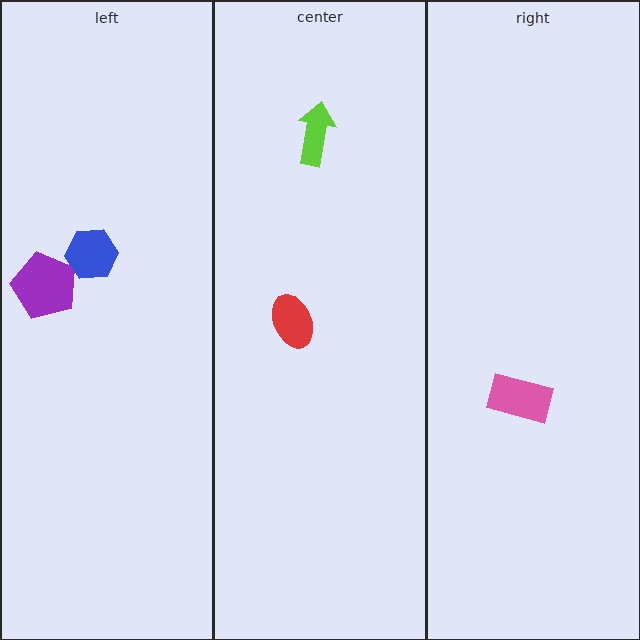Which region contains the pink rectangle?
The right region.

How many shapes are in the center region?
2.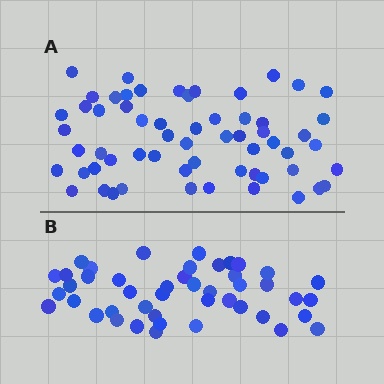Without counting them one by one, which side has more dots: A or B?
Region A (the top region) has more dots.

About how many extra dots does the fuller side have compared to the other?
Region A has approximately 15 more dots than region B.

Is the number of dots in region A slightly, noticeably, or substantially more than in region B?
Region A has noticeably more, but not dramatically so. The ratio is roughly 1.3 to 1.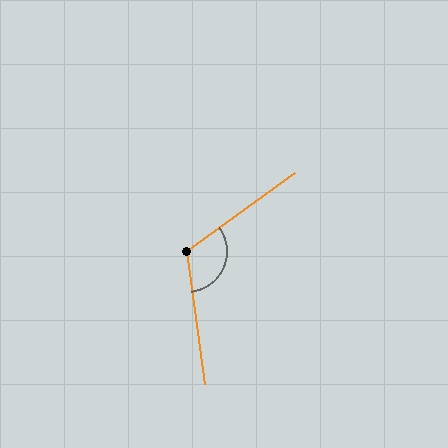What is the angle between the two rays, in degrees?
Approximately 118 degrees.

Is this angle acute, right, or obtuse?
It is obtuse.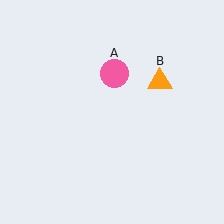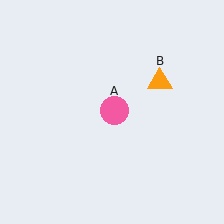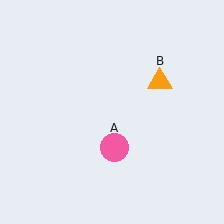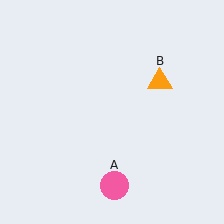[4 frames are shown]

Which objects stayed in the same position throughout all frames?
Orange triangle (object B) remained stationary.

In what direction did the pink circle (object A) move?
The pink circle (object A) moved down.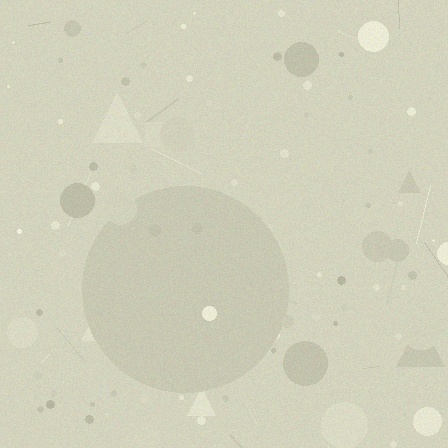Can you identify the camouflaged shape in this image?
The camouflaged shape is a circle.